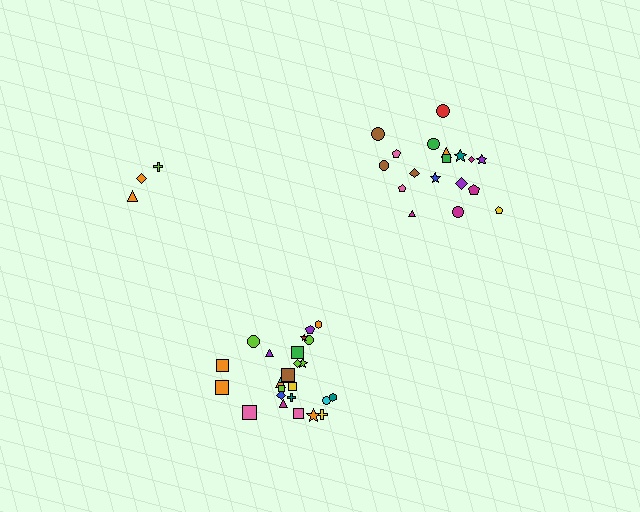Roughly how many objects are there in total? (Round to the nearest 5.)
Roughly 45 objects in total.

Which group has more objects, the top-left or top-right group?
The top-right group.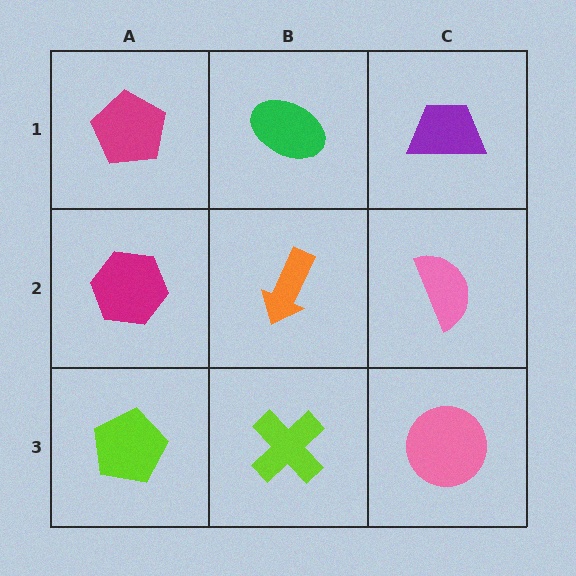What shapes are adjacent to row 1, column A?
A magenta hexagon (row 2, column A), a green ellipse (row 1, column B).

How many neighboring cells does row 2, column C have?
3.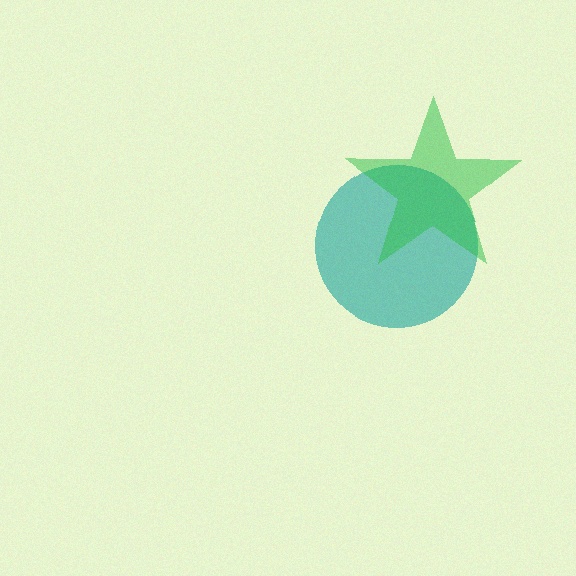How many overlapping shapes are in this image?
There are 2 overlapping shapes in the image.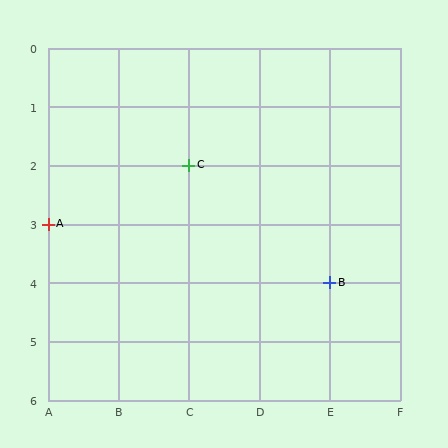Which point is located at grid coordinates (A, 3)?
Point A is at (A, 3).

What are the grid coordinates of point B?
Point B is at grid coordinates (E, 4).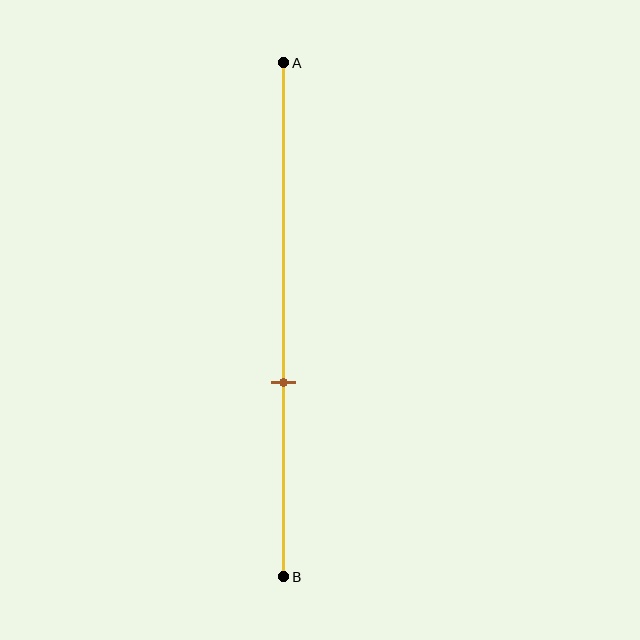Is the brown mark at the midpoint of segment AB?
No, the mark is at about 60% from A, not at the 50% midpoint.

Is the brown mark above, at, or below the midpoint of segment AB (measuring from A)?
The brown mark is below the midpoint of segment AB.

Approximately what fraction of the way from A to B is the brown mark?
The brown mark is approximately 60% of the way from A to B.